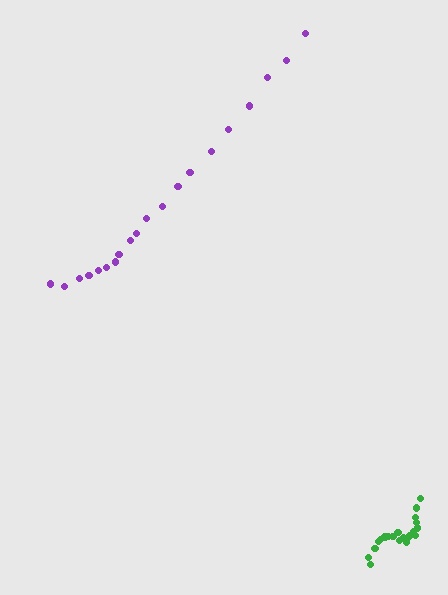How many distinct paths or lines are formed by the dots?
There are 2 distinct paths.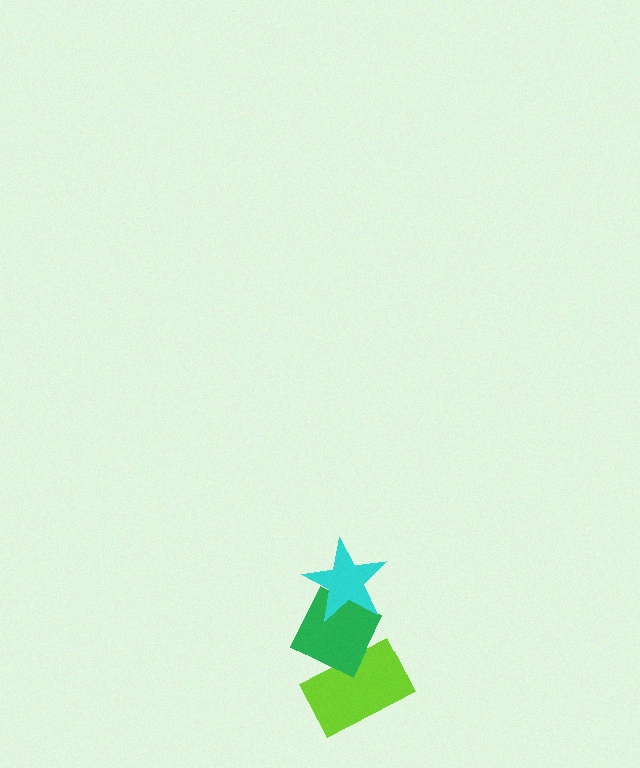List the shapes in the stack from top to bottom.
From top to bottom: the cyan star, the green diamond, the lime rectangle.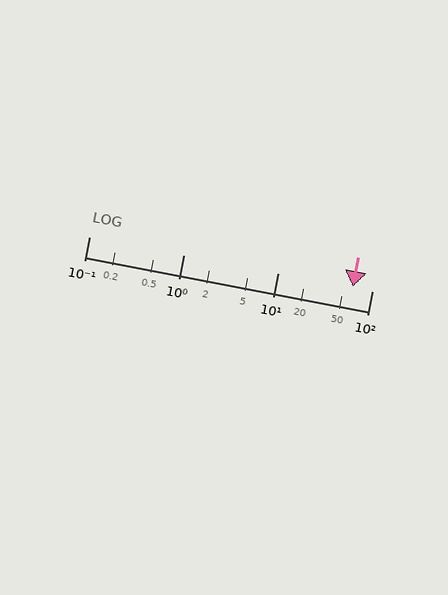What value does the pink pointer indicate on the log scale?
The pointer indicates approximately 62.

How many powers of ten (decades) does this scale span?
The scale spans 3 decades, from 0.1 to 100.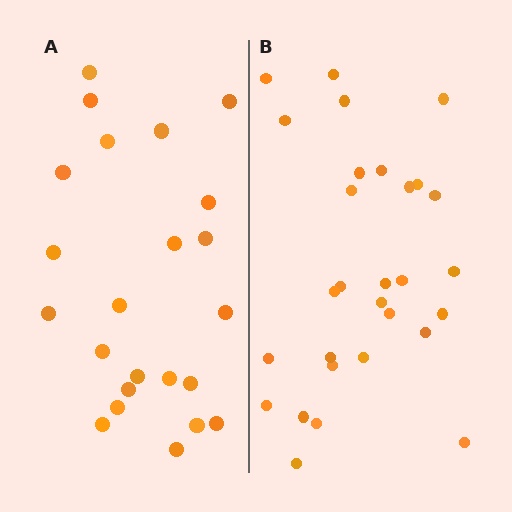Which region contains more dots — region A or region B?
Region B (the right region) has more dots.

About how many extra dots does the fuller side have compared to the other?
Region B has about 6 more dots than region A.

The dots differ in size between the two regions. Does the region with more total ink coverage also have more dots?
No. Region A has more total ink coverage because its dots are larger, but region B actually contains more individual dots. Total area can be misleading — the number of items is what matters here.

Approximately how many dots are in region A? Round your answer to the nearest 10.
About 20 dots. (The exact count is 23, which rounds to 20.)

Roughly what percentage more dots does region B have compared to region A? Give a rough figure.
About 25% more.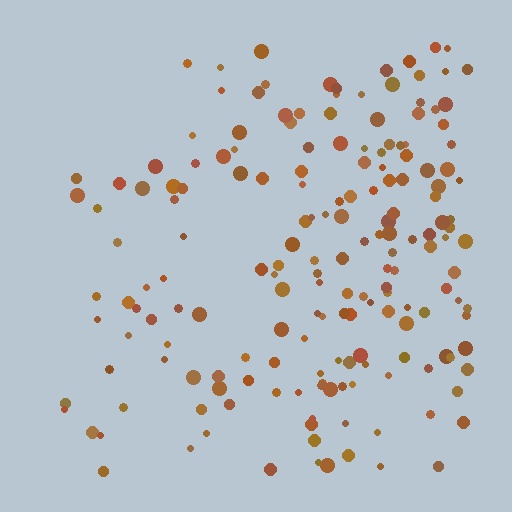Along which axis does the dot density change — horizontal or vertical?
Horizontal.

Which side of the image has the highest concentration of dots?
The right.